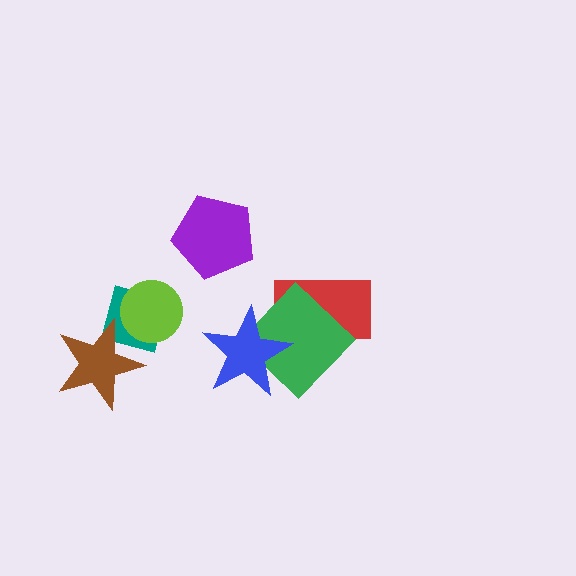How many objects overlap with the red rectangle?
1 object overlaps with the red rectangle.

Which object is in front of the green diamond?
The blue star is in front of the green diamond.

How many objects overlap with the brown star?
1 object overlaps with the brown star.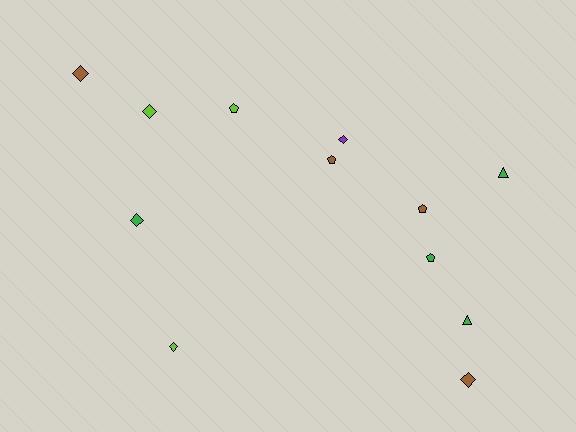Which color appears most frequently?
Green, with 4 objects.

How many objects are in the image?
There are 12 objects.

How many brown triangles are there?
There are no brown triangles.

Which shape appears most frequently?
Diamond, with 6 objects.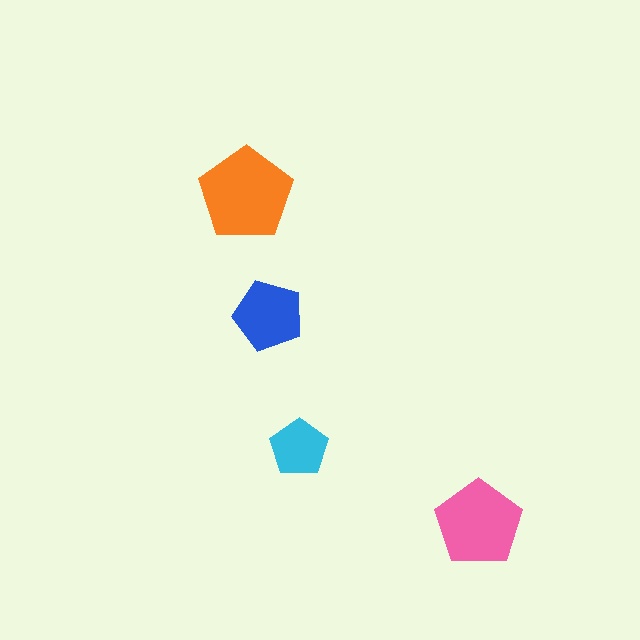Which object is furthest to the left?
The orange pentagon is leftmost.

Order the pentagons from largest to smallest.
the orange one, the pink one, the blue one, the cyan one.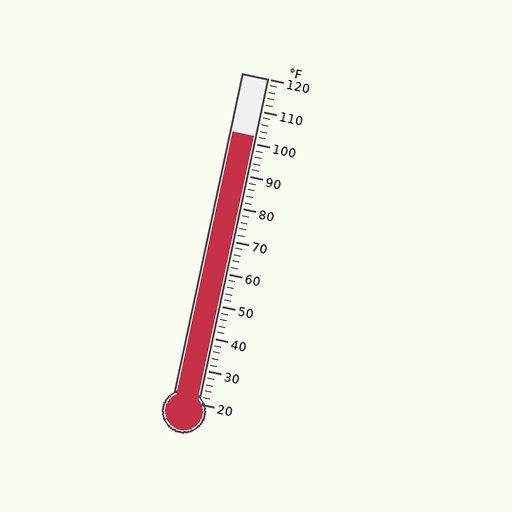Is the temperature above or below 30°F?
The temperature is above 30°F.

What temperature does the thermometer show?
The thermometer shows approximately 102°F.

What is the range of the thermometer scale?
The thermometer scale ranges from 20°F to 120°F.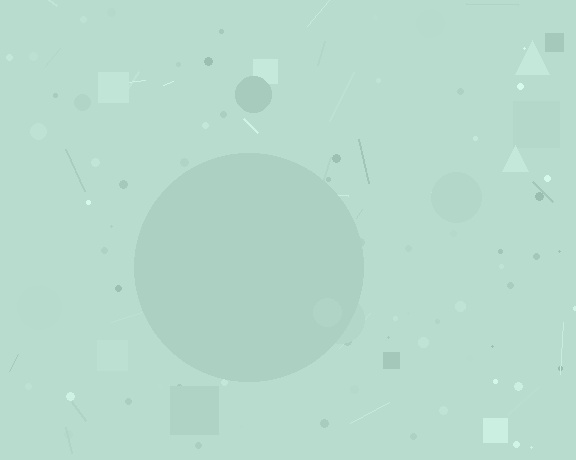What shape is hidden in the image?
A circle is hidden in the image.